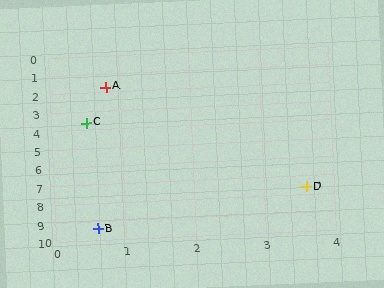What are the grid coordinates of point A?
Point A is at approximately (0.8, 1.7).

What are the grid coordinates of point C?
Point C is at approximately (0.5, 3.6).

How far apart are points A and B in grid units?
Points A and B are about 7.7 grid units apart.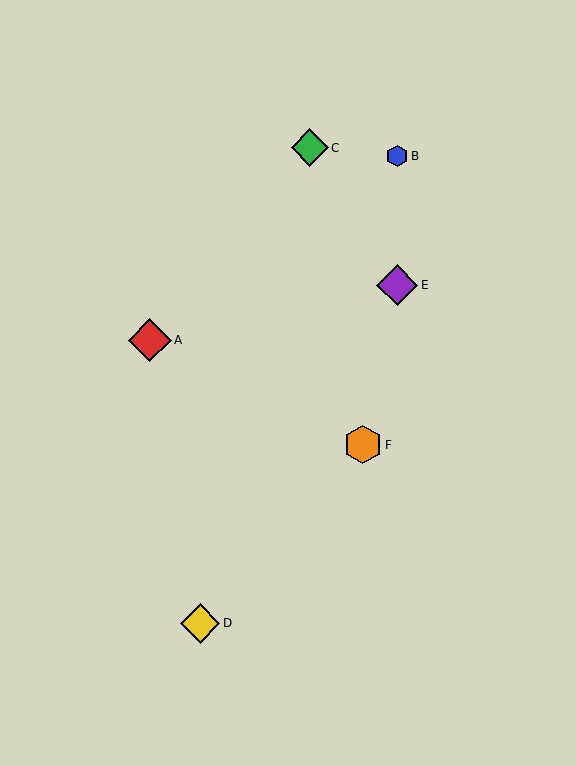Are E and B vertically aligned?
Yes, both are at x≈397.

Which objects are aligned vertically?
Objects B, E are aligned vertically.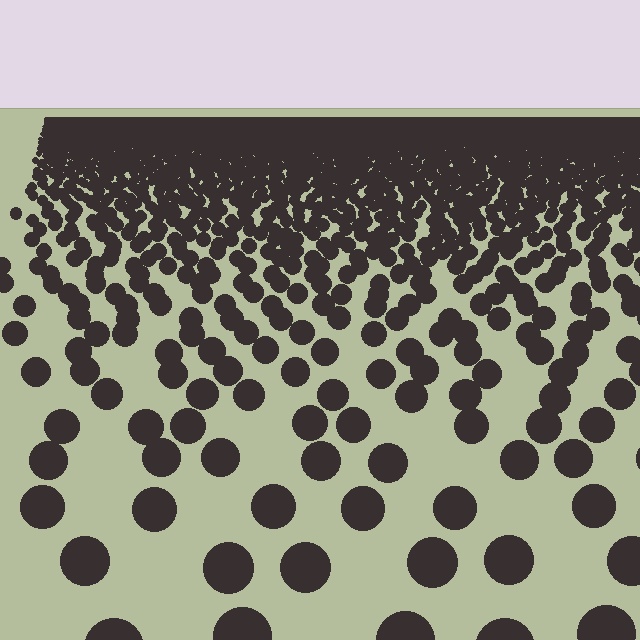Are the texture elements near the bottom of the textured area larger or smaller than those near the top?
Larger. Near the bottom, elements are closer to the viewer and appear at a bigger on-screen size.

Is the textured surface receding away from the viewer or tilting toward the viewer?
The surface is receding away from the viewer. Texture elements get smaller and denser toward the top.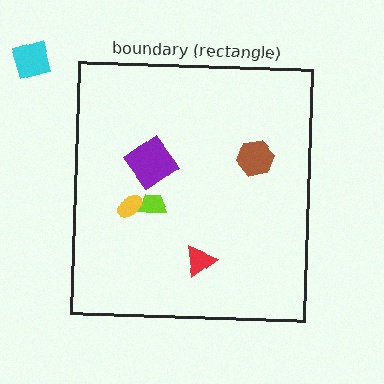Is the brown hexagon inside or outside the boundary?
Inside.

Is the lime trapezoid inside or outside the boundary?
Inside.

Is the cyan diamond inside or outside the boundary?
Outside.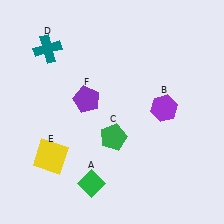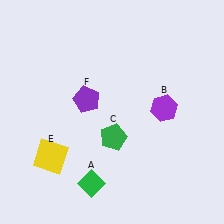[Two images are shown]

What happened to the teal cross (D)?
The teal cross (D) was removed in Image 2. It was in the top-left area of Image 1.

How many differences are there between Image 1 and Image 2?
There is 1 difference between the two images.